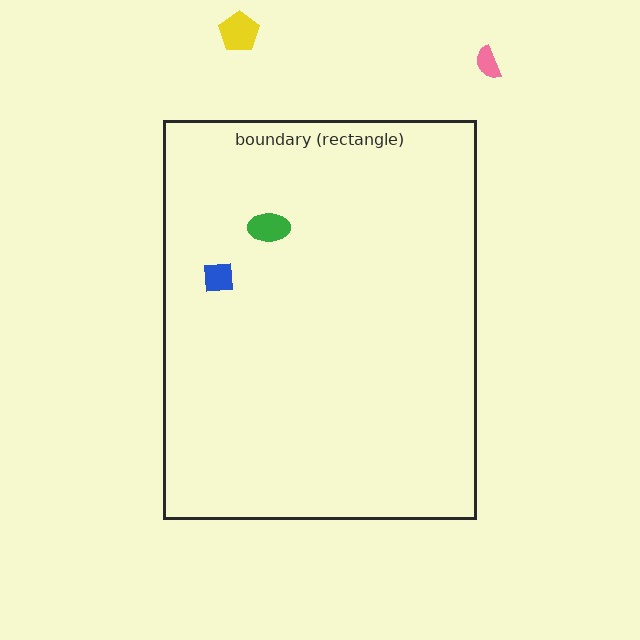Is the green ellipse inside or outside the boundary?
Inside.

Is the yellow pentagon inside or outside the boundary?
Outside.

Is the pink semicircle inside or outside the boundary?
Outside.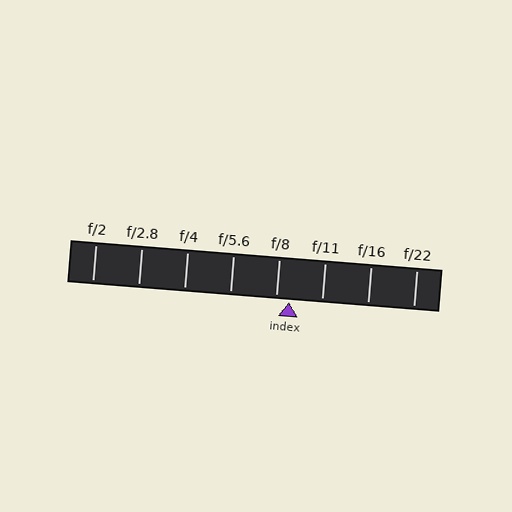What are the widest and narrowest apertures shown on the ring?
The widest aperture shown is f/2 and the narrowest is f/22.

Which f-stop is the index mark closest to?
The index mark is closest to f/8.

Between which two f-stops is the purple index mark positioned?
The index mark is between f/8 and f/11.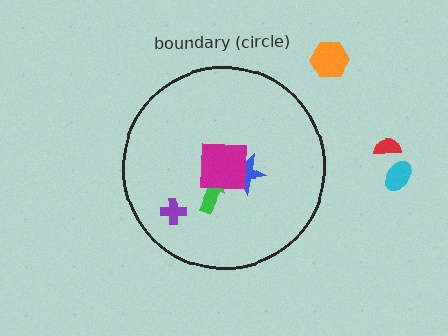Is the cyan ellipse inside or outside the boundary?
Outside.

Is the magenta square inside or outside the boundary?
Inside.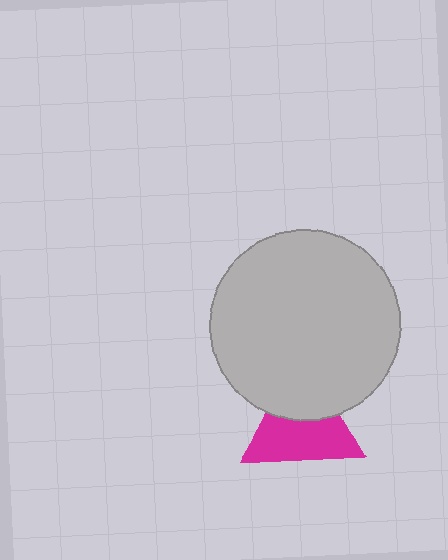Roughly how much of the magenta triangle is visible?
About half of it is visible (roughly 61%).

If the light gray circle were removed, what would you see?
You would see the complete magenta triangle.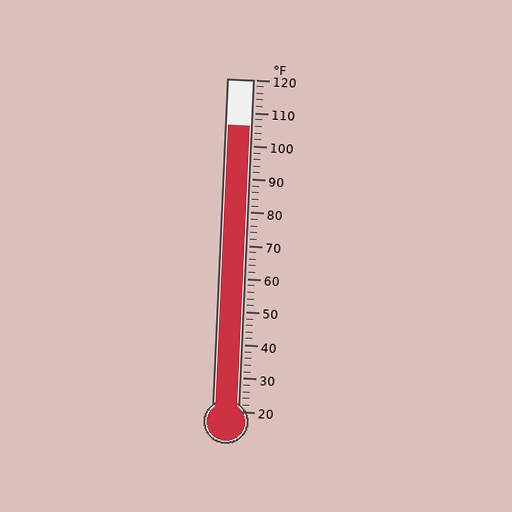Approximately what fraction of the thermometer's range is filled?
The thermometer is filled to approximately 85% of its range.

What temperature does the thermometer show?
The thermometer shows approximately 106°F.